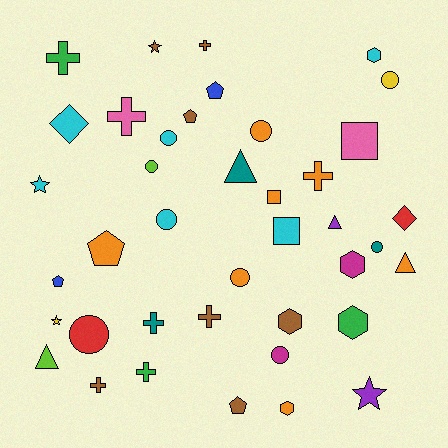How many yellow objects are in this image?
There are 2 yellow objects.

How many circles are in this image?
There are 9 circles.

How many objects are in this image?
There are 40 objects.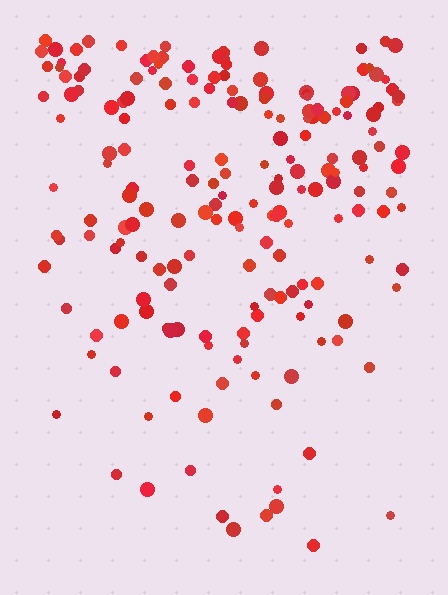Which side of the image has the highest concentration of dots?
The top.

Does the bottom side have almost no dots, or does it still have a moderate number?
Still a moderate number, just noticeably fewer than the top.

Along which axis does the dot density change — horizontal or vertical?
Vertical.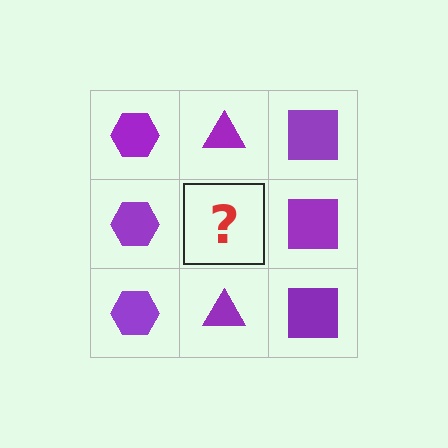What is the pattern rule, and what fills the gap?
The rule is that each column has a consistent shape. The gap should be filled with a purple triangle.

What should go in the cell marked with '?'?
The missing cell should contain a purple triangle.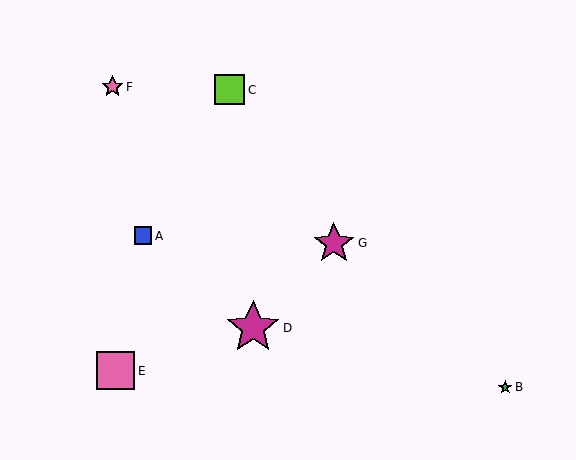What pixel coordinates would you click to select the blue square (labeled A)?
Click at (143, 236) to select the blue square A.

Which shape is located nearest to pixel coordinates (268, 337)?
The magenta star (labeled D) at (253, 328) is nearest to that location.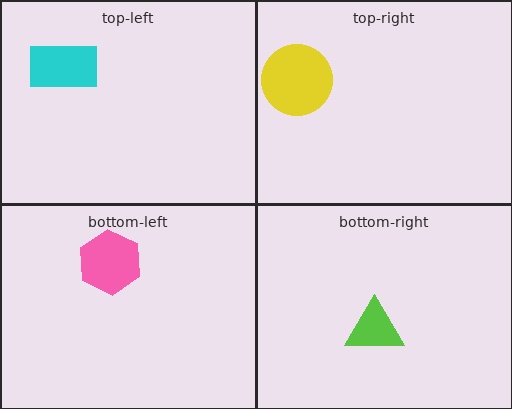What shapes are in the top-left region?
The cyan rectangle.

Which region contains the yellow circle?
The top-right region.